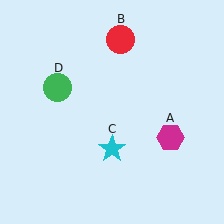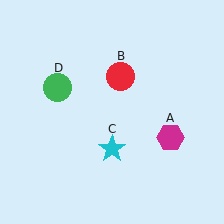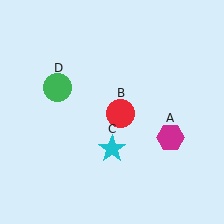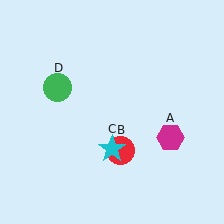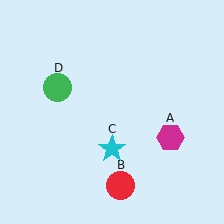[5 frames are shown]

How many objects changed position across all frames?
1 object changed position: red circle (object B).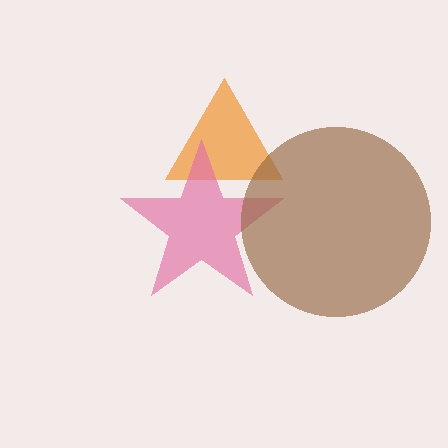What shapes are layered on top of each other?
The layered shapes are: an orange triangle, a pink star, a brown circle.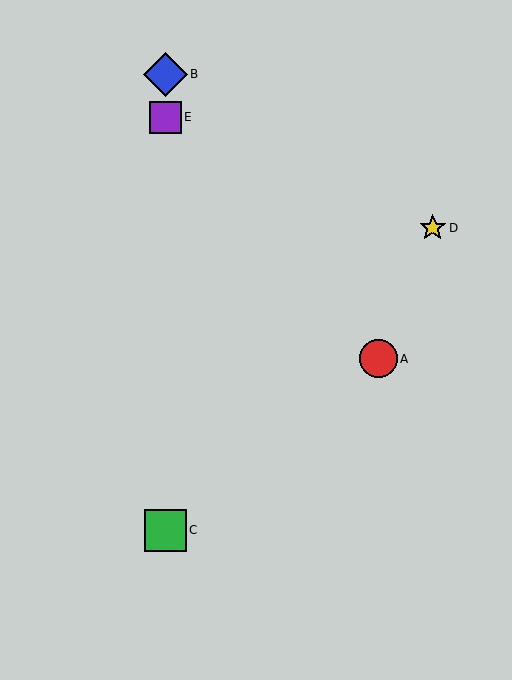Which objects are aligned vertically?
Objects B, C, E are aligned vertically.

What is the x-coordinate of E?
Object E is at x≈165.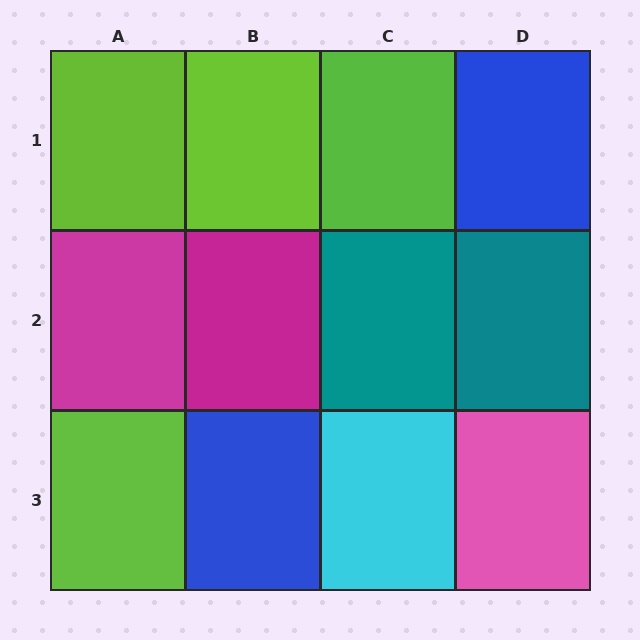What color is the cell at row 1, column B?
Lime.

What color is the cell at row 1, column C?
Lime.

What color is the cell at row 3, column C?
Cyan.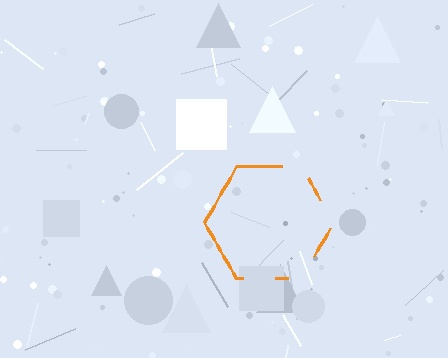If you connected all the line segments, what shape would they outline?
They would outline a hexagon.